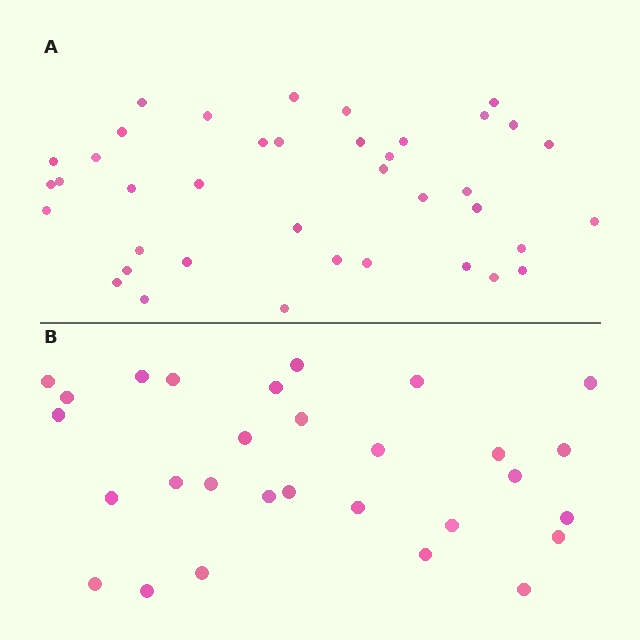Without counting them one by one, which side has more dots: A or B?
Region A (the top region) has more dots.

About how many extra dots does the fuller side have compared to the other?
Region A has roughly 10 or so more dots than region B.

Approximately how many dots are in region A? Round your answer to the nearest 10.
About 40 dots. (The exact count is 39, which rounds to 40.)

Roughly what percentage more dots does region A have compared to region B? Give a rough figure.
About 35% more.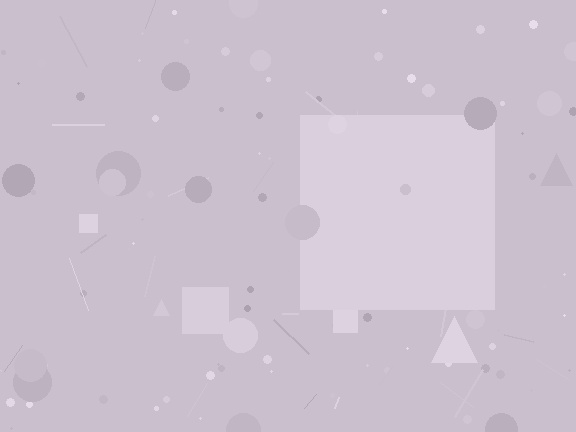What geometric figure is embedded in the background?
A square is embedded in the background.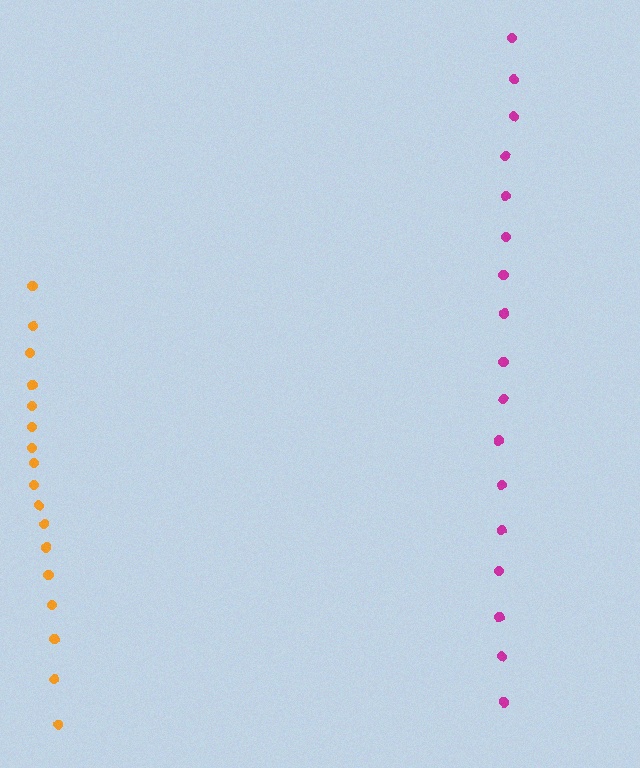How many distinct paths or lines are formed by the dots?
There are 2 distinct paths.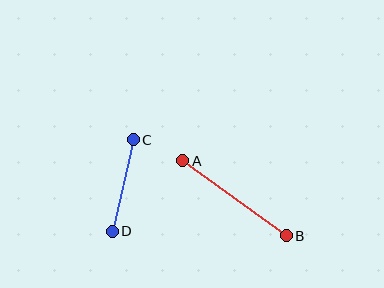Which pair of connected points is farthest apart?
Points A and B are farthest apart.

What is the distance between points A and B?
The distance is approximately 128 pixels.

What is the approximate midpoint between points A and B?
The midpoint is at approximately (234, 198) pixels.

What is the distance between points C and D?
The distance is approximately 94 pixels.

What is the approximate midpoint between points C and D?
The midpoint is at approximately (123, 186) pixels.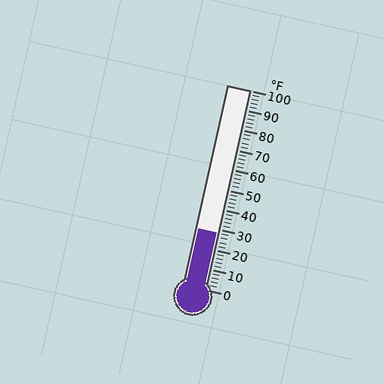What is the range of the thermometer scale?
The thermometer scale ranges from 0°F to 100°F.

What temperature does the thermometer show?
The thermometer shows approximately 28°F.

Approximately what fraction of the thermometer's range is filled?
The thermometer is filled to approximately 30% of its range.